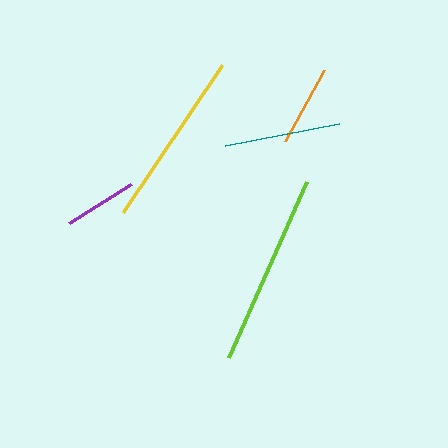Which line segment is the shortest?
The purple line is the shortest at approximately 73 pixels.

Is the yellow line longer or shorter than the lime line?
The lime line is longer than the yellow line.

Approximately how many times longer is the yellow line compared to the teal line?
The yellow line is approximately 1.5 times the length of the teal line.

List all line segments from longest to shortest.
From longest to shortest: lime, yellow, teal, orange, purple.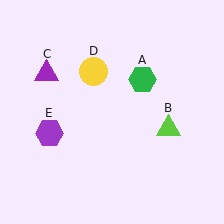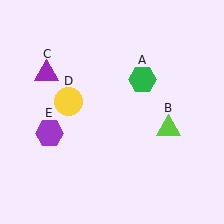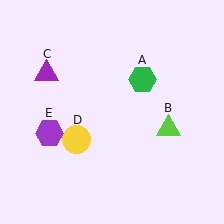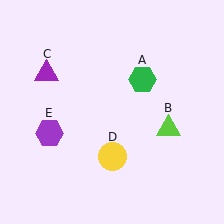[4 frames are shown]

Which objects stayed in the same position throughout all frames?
Green hexagon (object A) and lime triangle (object B) and purple triangle (object C) and purple hexagon (object E) remained stationary.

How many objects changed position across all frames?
1 object changed position: yellow circle (object D).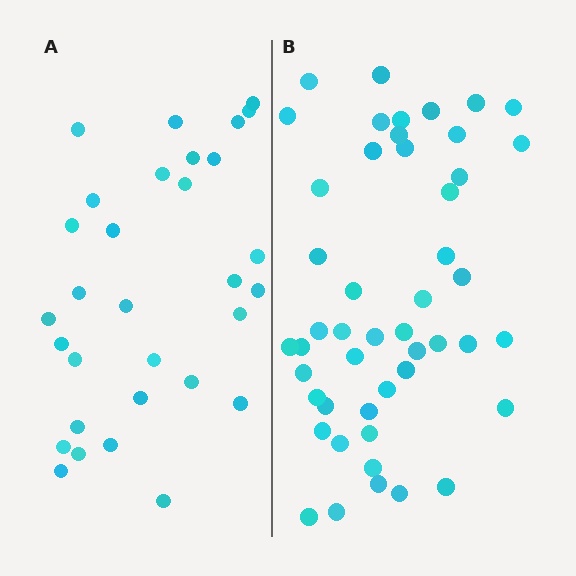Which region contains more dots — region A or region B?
Region B (the right region) has more dots.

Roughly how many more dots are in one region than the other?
Region B has approximately 15 more dots than region A.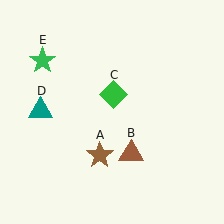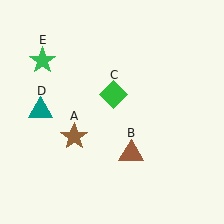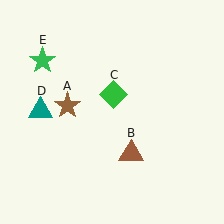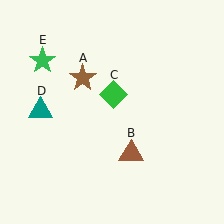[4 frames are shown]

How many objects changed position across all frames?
1 object changed position: brown star (object A).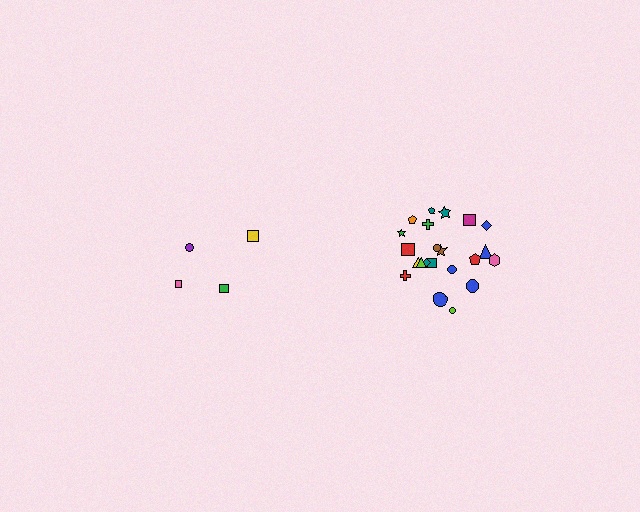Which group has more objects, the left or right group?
The right group.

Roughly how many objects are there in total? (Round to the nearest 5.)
Roughly 25 objects in total.